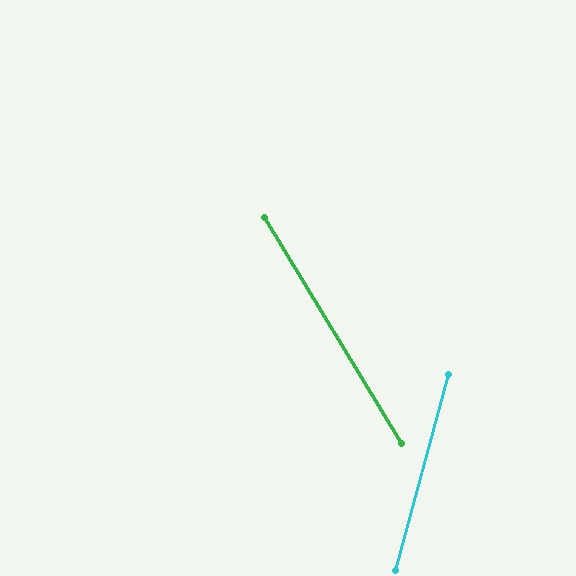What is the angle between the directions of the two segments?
Approximately 46 degrees.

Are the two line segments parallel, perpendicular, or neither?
Neither parallel nor perpendicular — they differ by about 46°.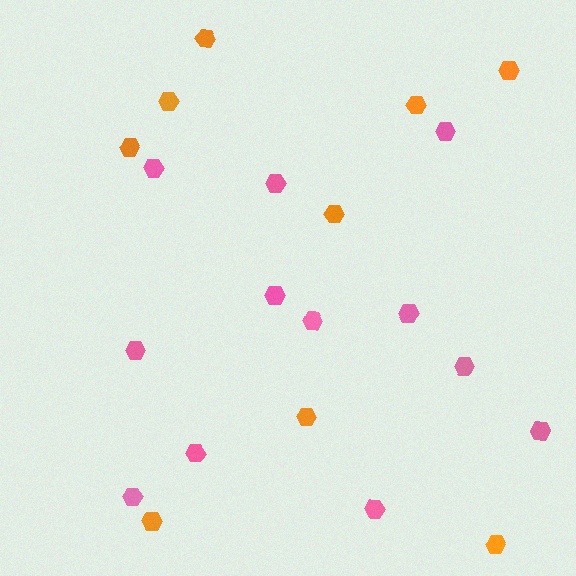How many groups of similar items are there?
There are 2 groups: one group of orange hexagons (9) and one group of pink hexagons (12).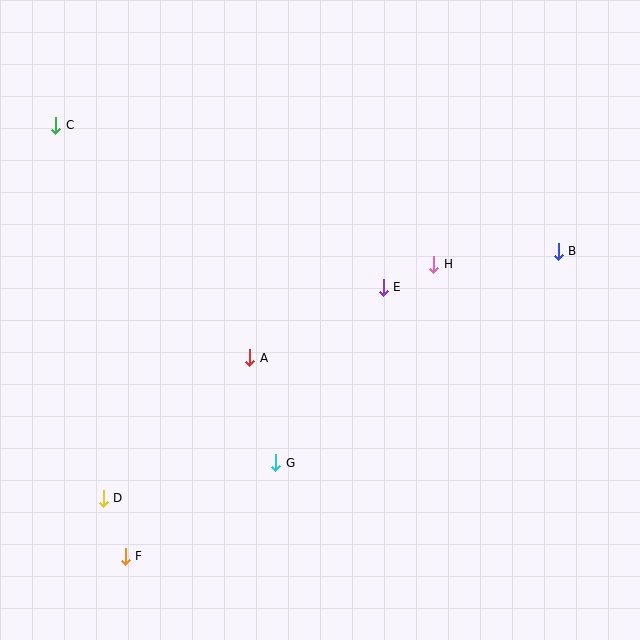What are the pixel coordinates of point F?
Point F is at (125, 556).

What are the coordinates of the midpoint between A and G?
The midpoint between A and G is at (263, 410).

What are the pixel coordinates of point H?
Point H is at (434, 264).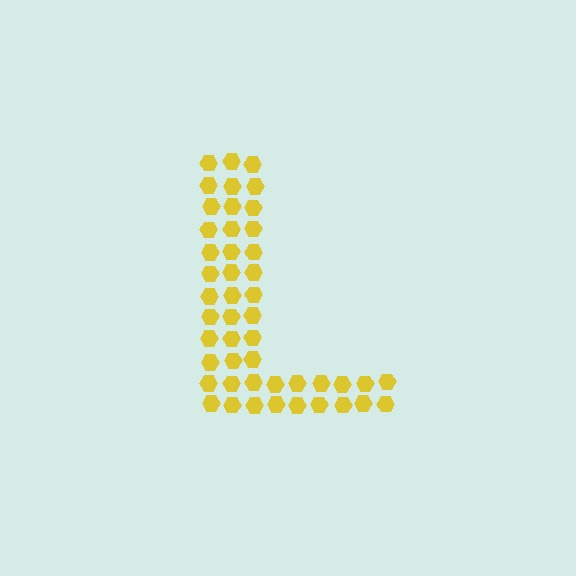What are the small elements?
The small elements are hexagons.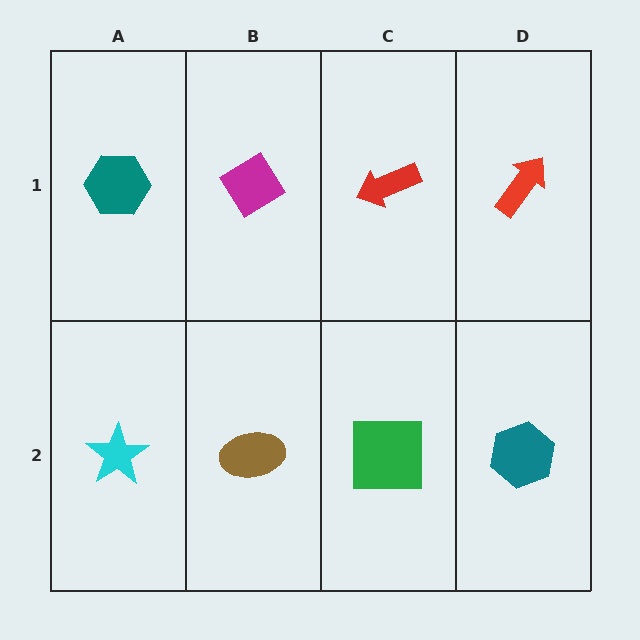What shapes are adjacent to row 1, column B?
A brown ellipse (row 2, column B), a teal hexagon (row 1, column A), a red arrow (row 1, column C).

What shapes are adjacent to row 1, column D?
A teal hexagon (row 2, column D), a red arrow (row 1, column C).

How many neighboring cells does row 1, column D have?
2.